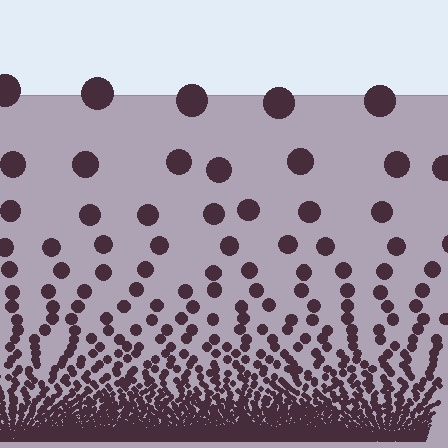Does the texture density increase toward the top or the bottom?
Density increases toward the bottom.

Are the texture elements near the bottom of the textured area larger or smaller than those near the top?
Smaller. The gradient is inverted — elements near the bottom are smaller and denser.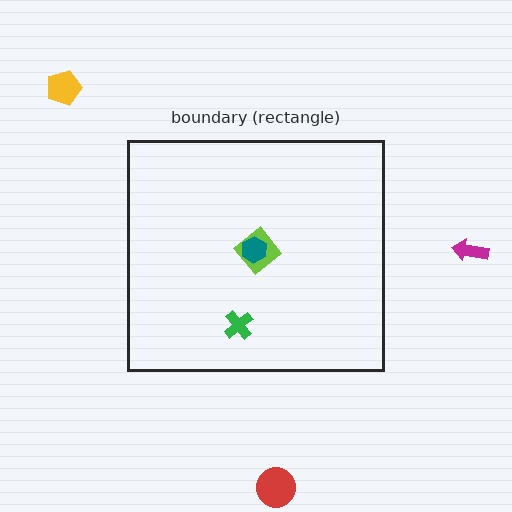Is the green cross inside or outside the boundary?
Inside.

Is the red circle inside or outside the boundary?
Outside.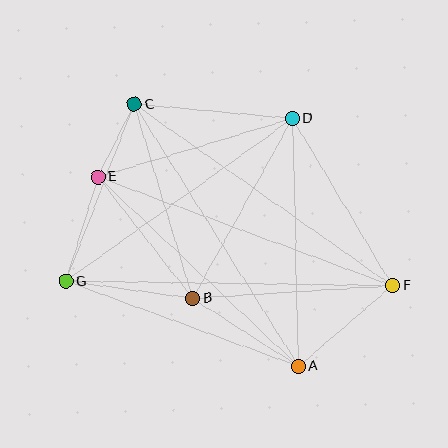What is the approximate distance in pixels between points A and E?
The distance between A and E is approximately 276 pixels.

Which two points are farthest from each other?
Points F and G are farthest from each other.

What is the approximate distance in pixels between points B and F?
The distance between B and F is approximately 200 pixels.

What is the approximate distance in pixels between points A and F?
The distance between A and F is approximately 124 pixels.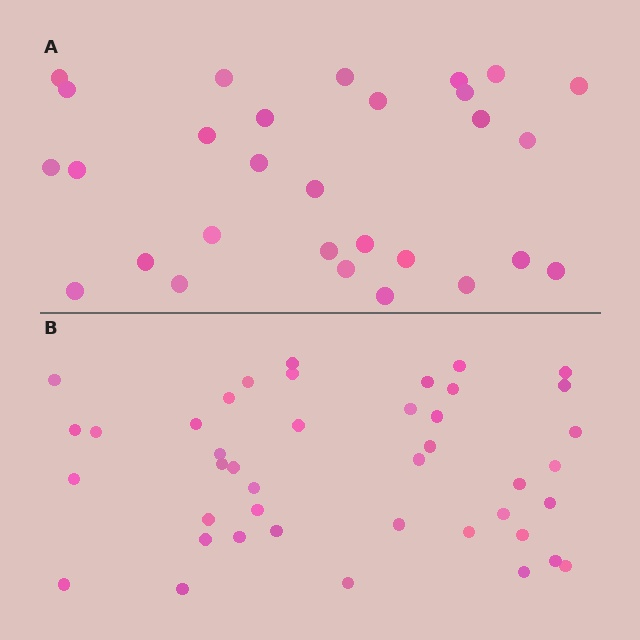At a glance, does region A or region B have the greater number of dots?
Region B (the bottom region) has more dots.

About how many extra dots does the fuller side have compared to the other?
Region B has approximately 15 more dots than region A.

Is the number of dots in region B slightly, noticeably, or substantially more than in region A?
Region B has noticeably more, but not dramatically so. The ratio is roughly 1.4 to 1.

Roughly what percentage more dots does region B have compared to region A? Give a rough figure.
About 45% more.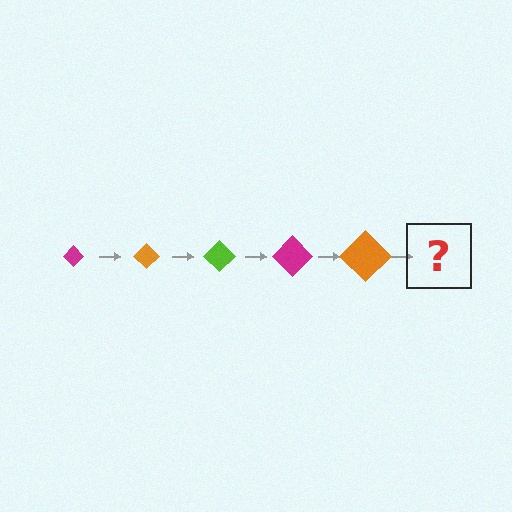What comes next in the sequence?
The next element should be a lime diamond, larger than the previous one.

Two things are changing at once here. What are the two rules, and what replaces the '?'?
The two rules are that the diamond grows larger each step and the color cycles through magenta, orange, and lime. The '?' should be a lime diamond, larger than the previous one.